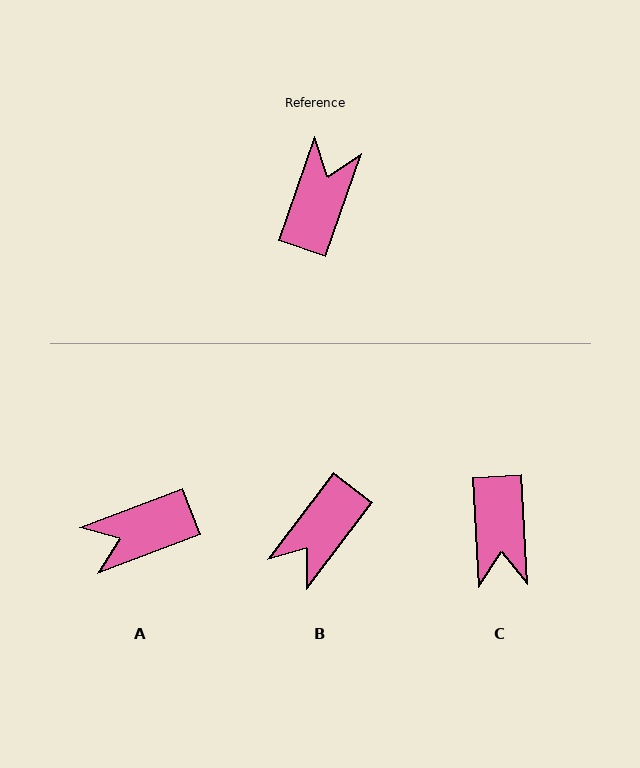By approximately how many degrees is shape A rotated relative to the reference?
Approximately 130 degrees counter-clockwise.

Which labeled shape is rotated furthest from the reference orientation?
B, about 162 degrees away.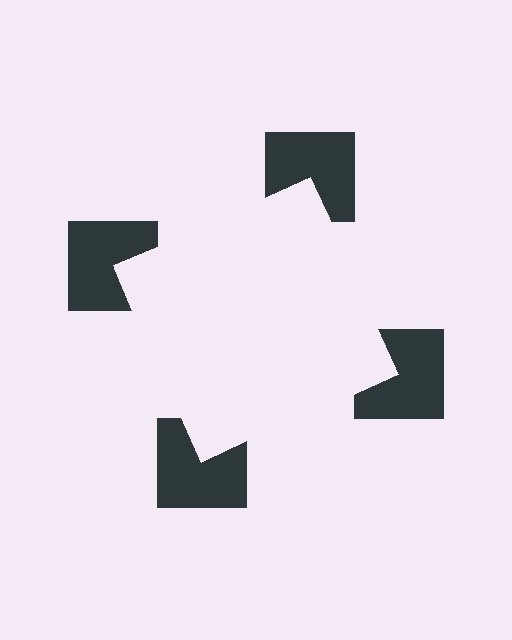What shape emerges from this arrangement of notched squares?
An illusory square — its edges are inferred from the aligned wedge cuts in the notched squares, not physically drawn.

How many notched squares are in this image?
There are 4 — one at each vertex of the illusory square.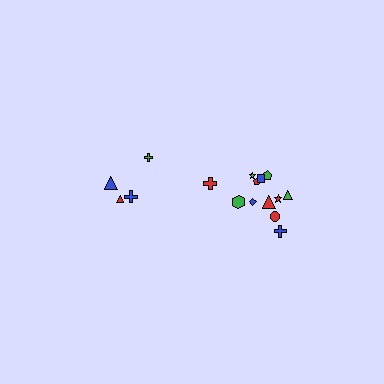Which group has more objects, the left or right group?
The right group.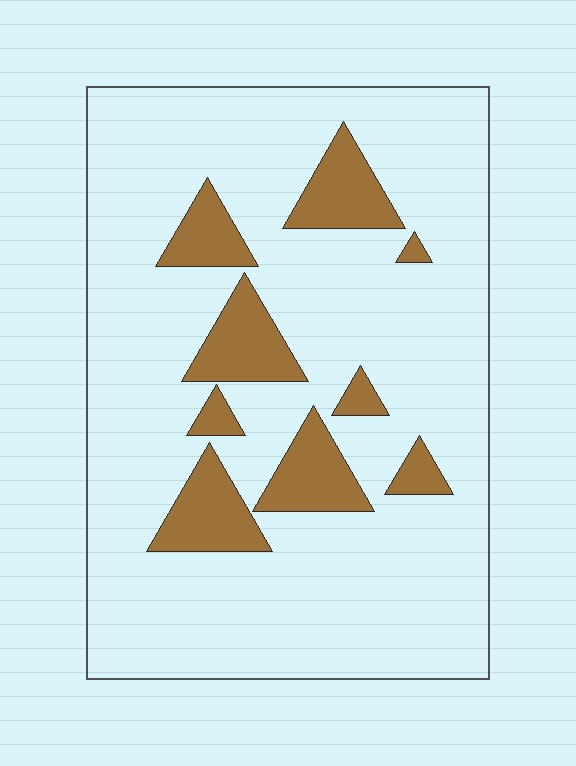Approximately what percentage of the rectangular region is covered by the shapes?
Approximately 15%.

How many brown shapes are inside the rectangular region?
9.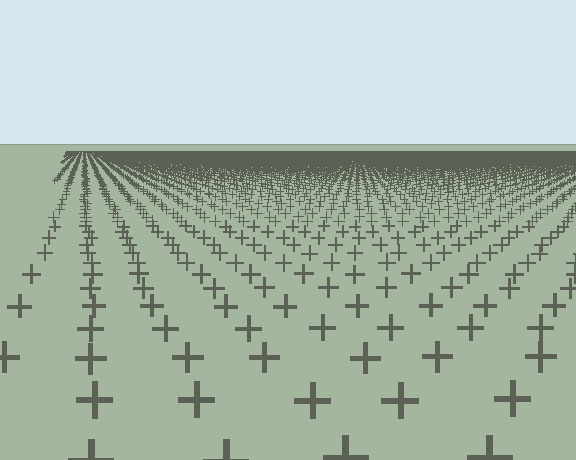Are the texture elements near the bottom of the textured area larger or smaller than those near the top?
Larger. Near the bottom, elements are closer to the viewer and appear at a bigger on-screen size.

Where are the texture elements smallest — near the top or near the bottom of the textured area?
Near the top.